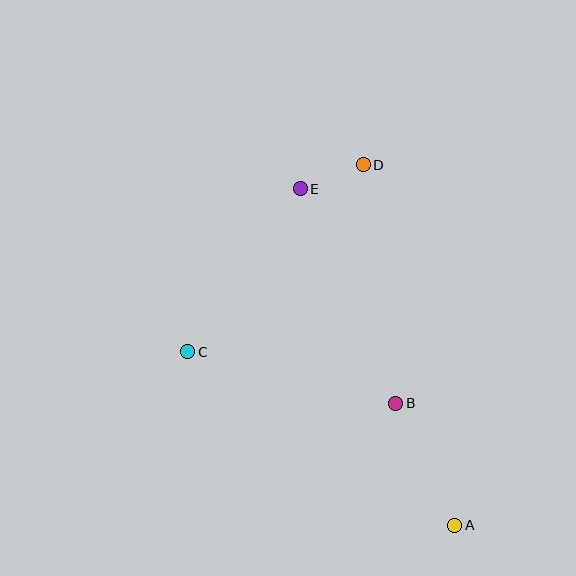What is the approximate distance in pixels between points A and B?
The distance between A and B is approximately 135 pixels.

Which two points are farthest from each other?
Points A and D are farthest from each other.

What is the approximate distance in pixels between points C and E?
The distance between C and E is approximately 198 pixels.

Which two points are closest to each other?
Points D and E are closest to each other.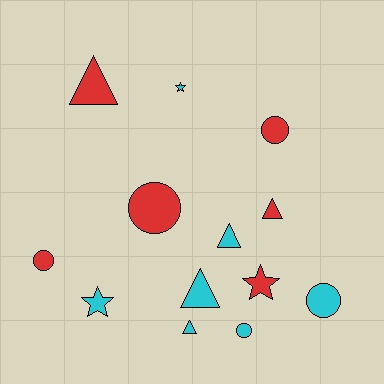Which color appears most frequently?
Cyan, with 7 objects.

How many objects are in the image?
There are 13 objects.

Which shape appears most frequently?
Circle, with 5 objects.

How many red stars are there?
There is 1 red star.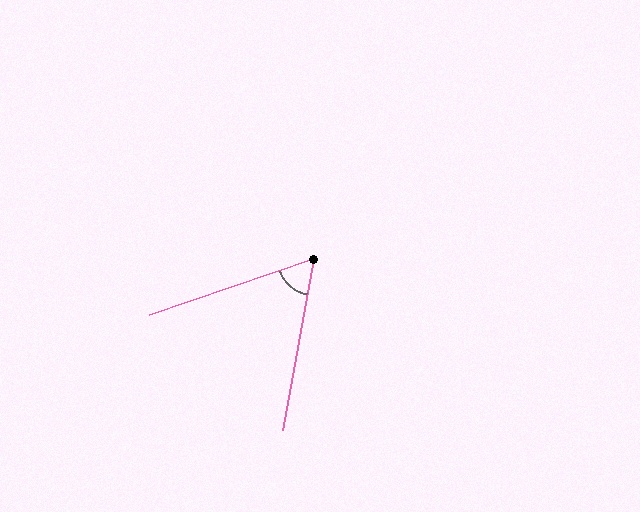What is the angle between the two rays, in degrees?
Approximately 61 degrees.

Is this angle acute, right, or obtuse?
It is acute.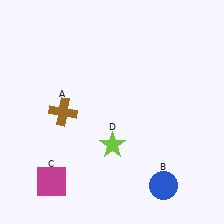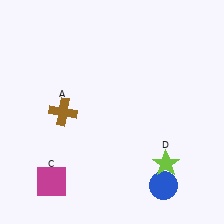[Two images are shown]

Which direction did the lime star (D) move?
The lime star (D) moved right.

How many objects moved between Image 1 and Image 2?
1 object moved between the two images.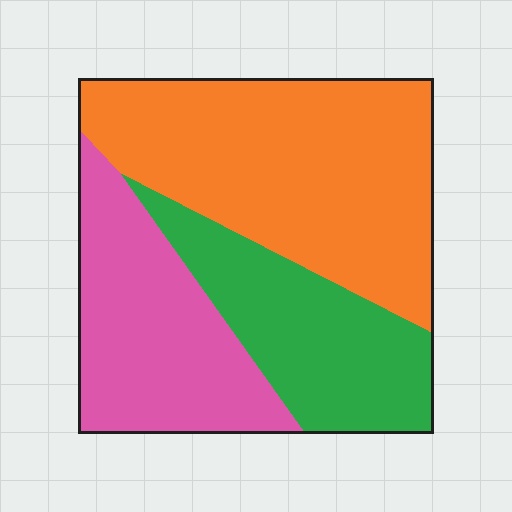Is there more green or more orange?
Orange.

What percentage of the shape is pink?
Pink takes up between a sixth and a third of the shape.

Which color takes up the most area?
Orange, at roughly 45%.